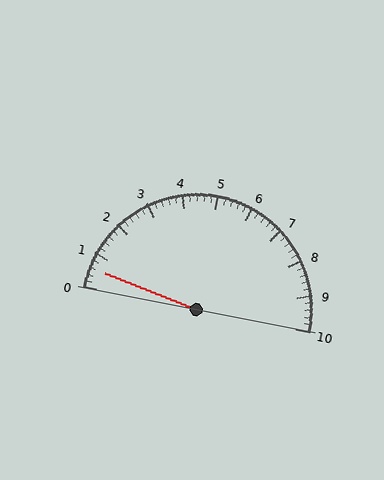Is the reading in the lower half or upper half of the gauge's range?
The reading is in the lower half of the range (0 to 10).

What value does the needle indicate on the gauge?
The needle indicates approximately 0.6.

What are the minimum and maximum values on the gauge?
The gauge ranges from 0 to 10.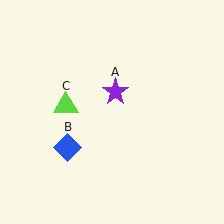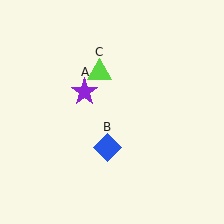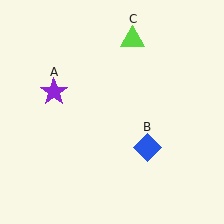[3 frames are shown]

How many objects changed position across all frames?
3 objects changed position: purple star (object A), blue diamond (object B), lime triangle (object C).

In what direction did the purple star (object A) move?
The purple star (object A) moved left.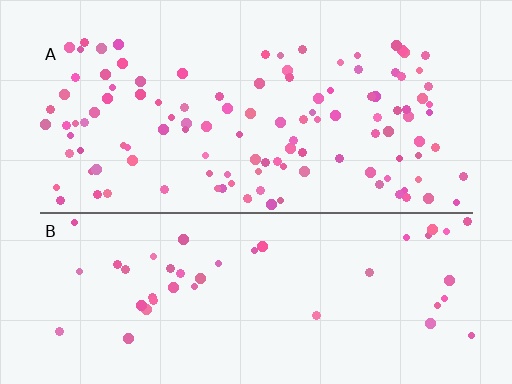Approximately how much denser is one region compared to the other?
Approximately 2.7× — region A over region B.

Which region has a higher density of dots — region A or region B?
A (the top).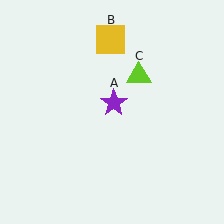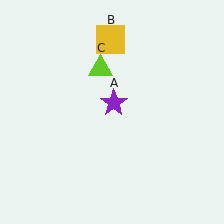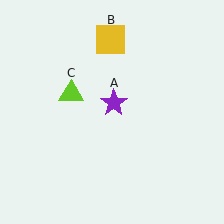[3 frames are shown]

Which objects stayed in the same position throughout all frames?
Purple star (object A) and yellow square (object B) remained stationary.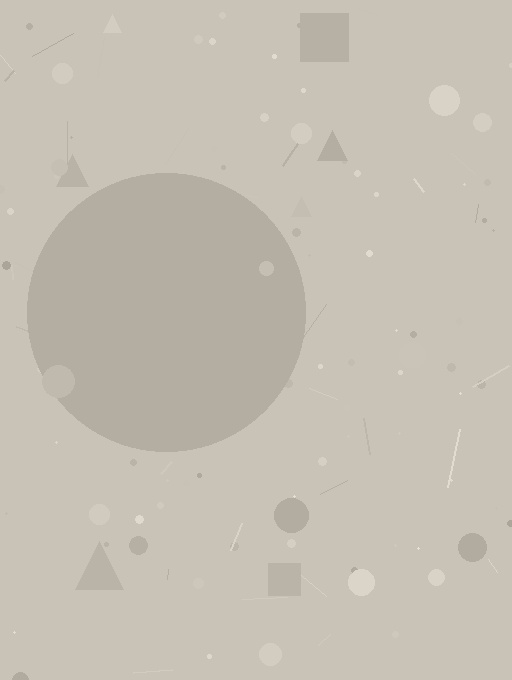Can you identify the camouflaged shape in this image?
The camouflaged shape is a circle.